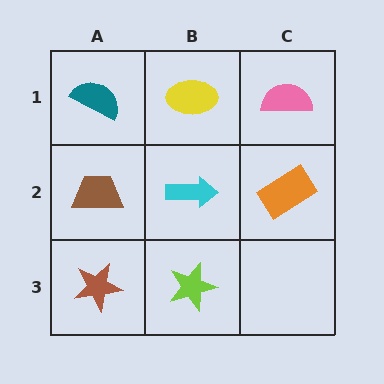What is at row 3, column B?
A lime star.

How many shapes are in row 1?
3 shapes.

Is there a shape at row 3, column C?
No, that cell is empty.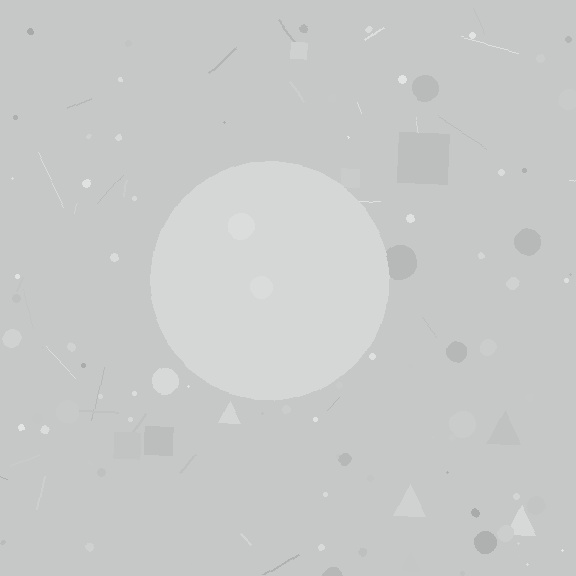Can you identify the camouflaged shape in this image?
The camouflaged shape is a circle.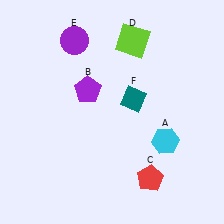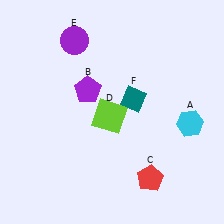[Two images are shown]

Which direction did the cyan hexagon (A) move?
The cyan hexagon (A) moved right.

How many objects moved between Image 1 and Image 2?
2 objects moved between the two images.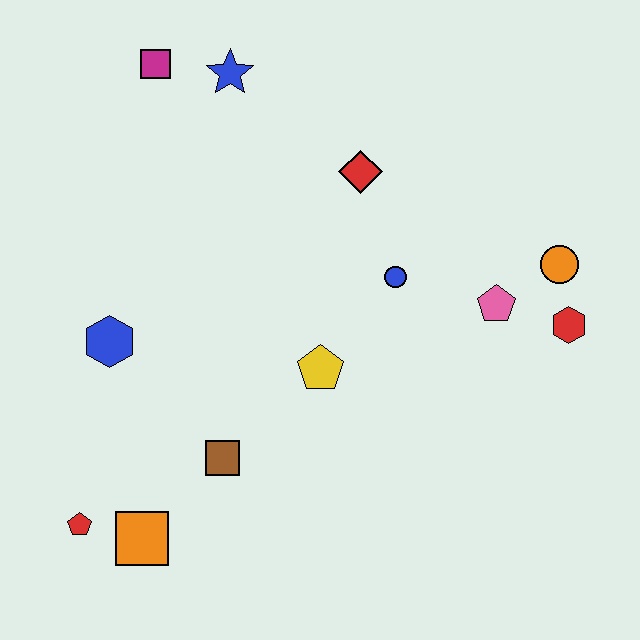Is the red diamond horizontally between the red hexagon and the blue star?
Yes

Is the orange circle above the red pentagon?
Yes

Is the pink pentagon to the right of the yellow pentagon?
Yes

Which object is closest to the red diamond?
The blue circle is closest to the red diamond.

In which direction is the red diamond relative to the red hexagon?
The red diamond is to the left of the red hexagon.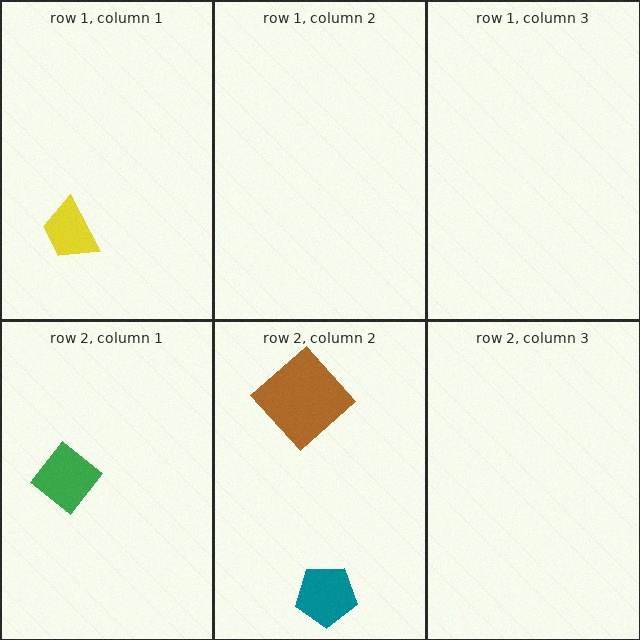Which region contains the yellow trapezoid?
The row 1, column 1 region.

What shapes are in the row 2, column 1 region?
The green diamond.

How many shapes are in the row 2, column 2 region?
2.